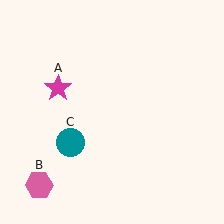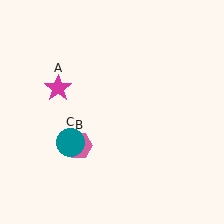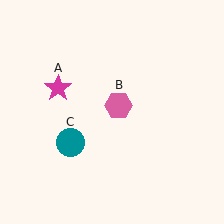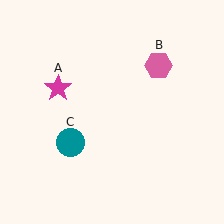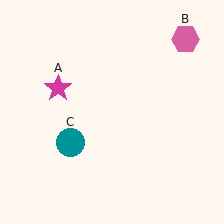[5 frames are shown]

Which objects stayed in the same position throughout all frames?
Magenta star (object A) and teal circle (object C) remained stationary.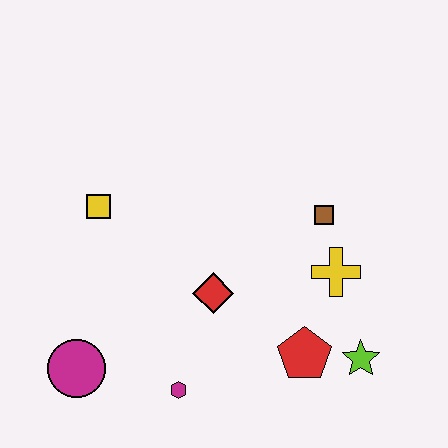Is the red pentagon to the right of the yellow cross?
No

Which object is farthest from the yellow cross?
The magenta circle is farthest from the yellow cross.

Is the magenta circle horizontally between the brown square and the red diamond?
No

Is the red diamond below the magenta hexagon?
No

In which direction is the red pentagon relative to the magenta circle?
The red pentagon is to the right of the magenta circle.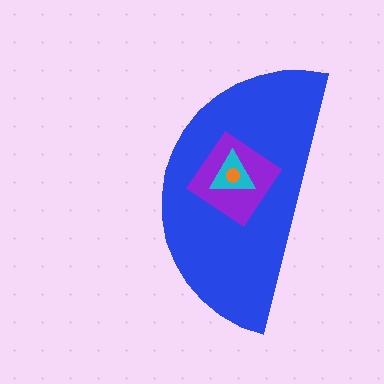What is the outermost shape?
The blue semicircle.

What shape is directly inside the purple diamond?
The cyan triangle.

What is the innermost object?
The orange circle.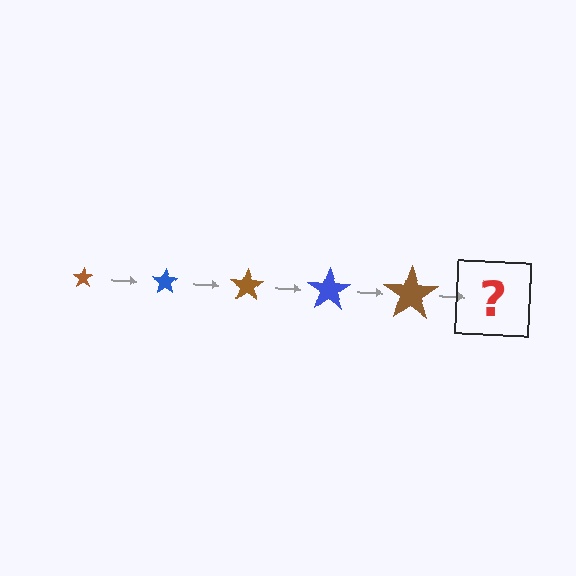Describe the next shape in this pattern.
It should be a blue star, larger than the previous one.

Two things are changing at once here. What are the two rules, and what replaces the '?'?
The two rules are that the star grows larger each step and the color cycles through brown and blue. The '?' should be a blue star, larger than the previous one.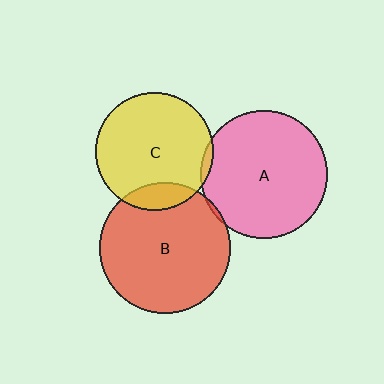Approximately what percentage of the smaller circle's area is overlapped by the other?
Approximately 5%.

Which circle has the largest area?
Circle B (red).